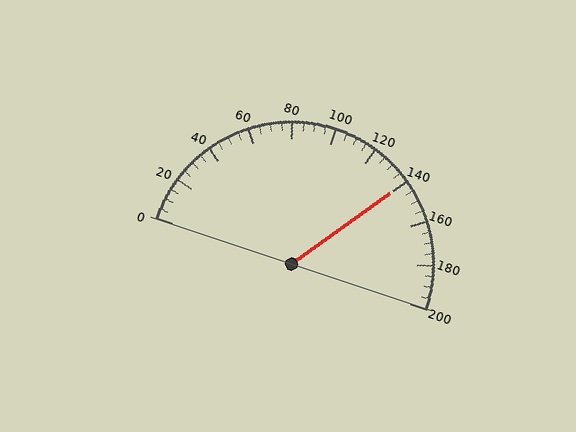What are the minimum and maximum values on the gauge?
The gauge ranges from 0 to 200.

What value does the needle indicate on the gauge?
The needle indicates approximately 140.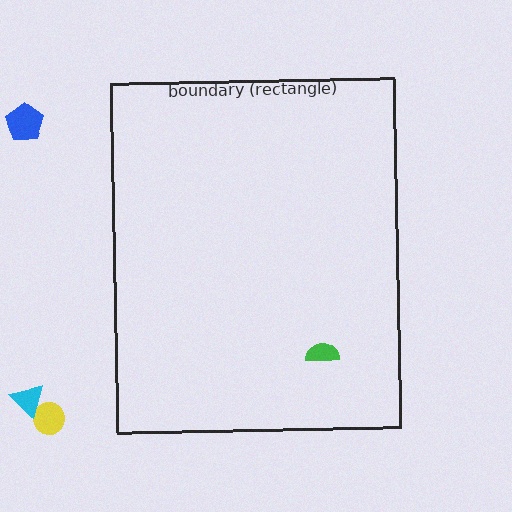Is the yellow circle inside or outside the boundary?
Outside.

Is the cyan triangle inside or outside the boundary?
Outside.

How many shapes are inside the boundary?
1 inside, 3 outside.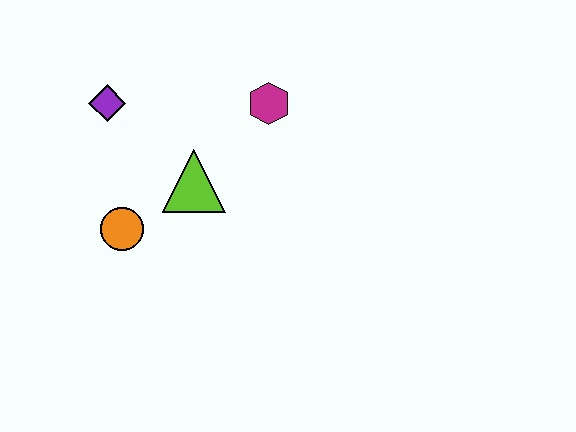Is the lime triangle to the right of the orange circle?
Yes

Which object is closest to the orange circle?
The lime triangle is closest to the orange circle.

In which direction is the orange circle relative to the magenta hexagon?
The orange circle is to the left of the magenta hexagon.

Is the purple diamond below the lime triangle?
No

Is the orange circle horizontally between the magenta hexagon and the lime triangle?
No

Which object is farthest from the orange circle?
The magenta hexagon is farthest from the orange circle.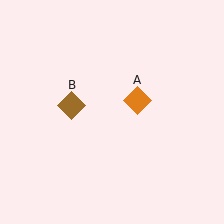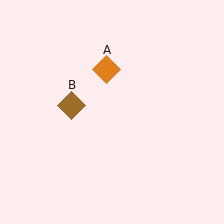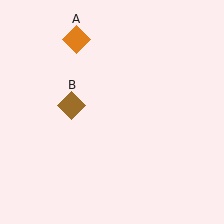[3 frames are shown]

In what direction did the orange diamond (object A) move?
The orange diamond (object A) moved up and to the left.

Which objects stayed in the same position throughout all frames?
Brown diamond (object B) remained stationary.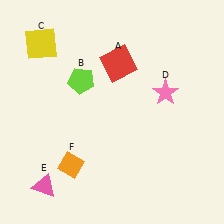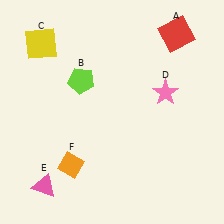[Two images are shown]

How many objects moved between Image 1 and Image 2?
1 object moved between the two images.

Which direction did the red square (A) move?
The red square (A) moved right.